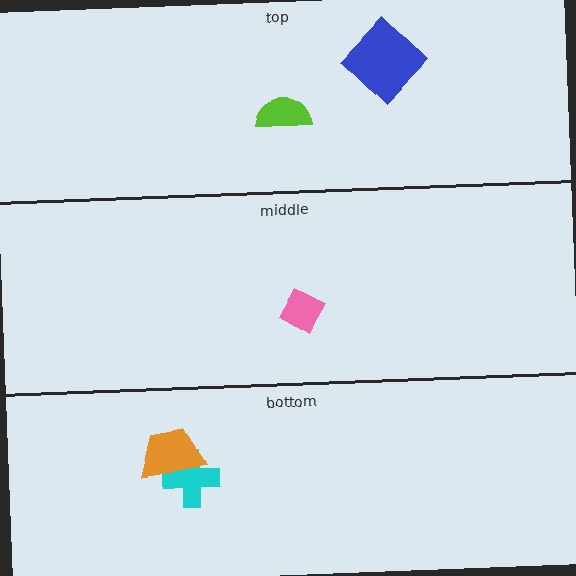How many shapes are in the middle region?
1.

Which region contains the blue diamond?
The top region.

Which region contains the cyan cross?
The bottom region.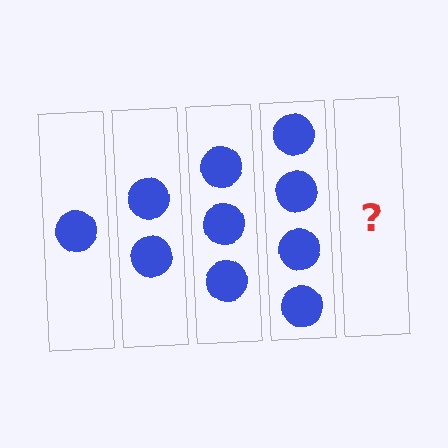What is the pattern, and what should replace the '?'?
The pattern is that each step adds one more circle. The '?' should be 5 circles.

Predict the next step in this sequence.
The next step is 5 circles.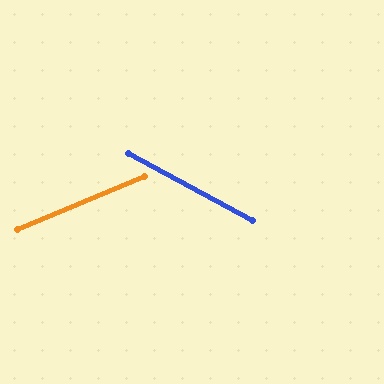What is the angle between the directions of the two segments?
Approximately 51 degrees.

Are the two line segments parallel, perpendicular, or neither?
Neither parallel nor perpendicular — they differ by about 51°.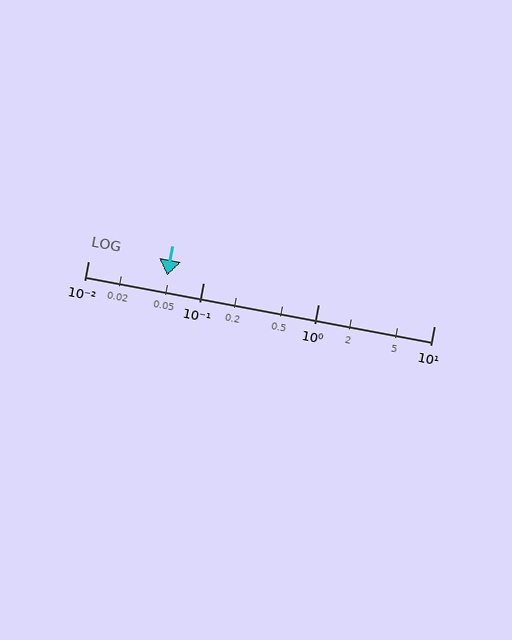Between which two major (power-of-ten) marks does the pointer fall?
The pointer is between 0.01 and 0.1.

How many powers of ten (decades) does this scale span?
The scale spans 3 decades, from 0.01 to 10.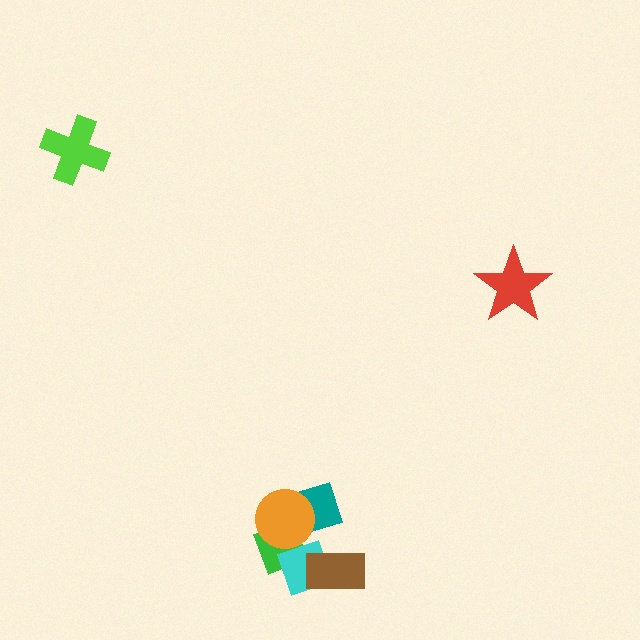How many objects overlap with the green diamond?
3 objects overlap with the green diamond.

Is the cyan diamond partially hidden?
Yes, it is partially covered by another shape.